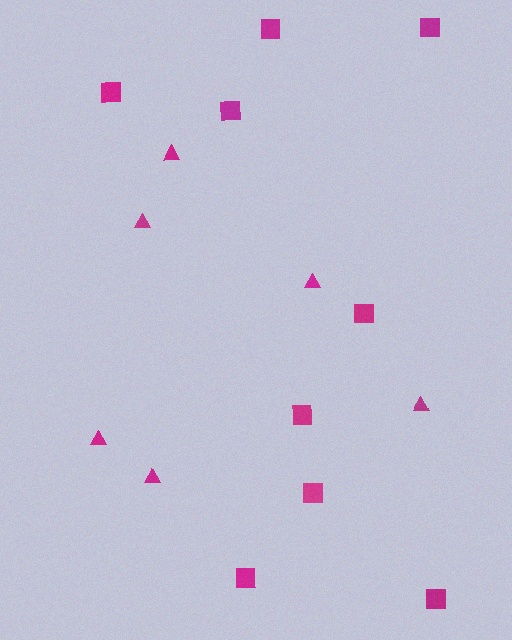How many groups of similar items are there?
There are 2 groups: one group of squares (9) and one group of triangles (6).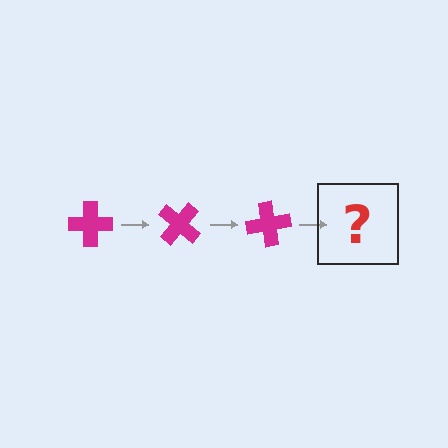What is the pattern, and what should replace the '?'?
The pattern is that the cross rotates 40 degrees each step. The '?' should be a magenta cross rotated 120 degrees.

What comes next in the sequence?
The next element should be a magenta cross rotated 120 degrees.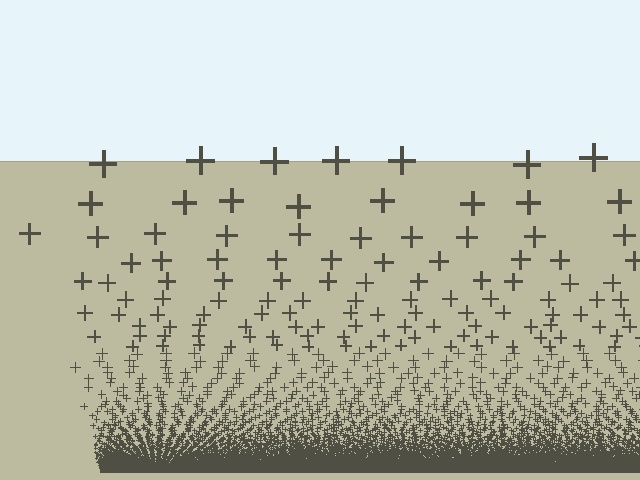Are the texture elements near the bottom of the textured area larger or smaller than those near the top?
Smaller. The gradient is inverted — elements near the bottom are smaller and denser.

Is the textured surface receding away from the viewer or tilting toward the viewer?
The surface appears to tilt toward the viewer. Texture elements get larger and sparser toward the top.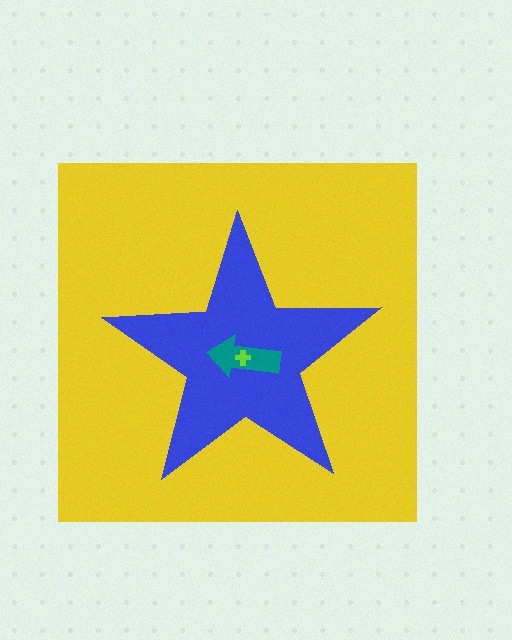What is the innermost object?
The lime cross.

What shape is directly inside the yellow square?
The blue star.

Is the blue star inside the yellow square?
Yes.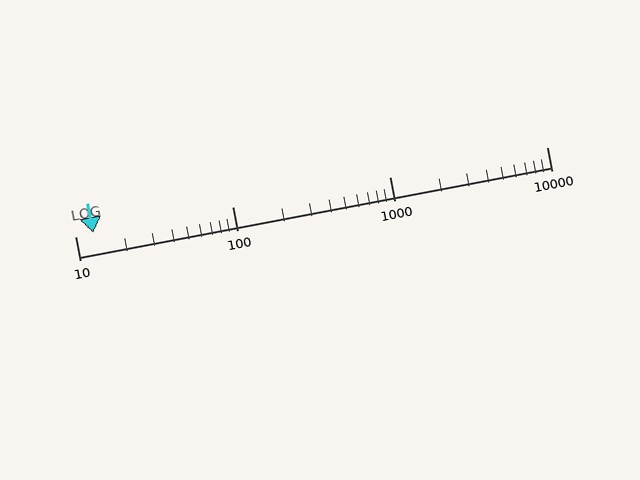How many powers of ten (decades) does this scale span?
The scale spans 3 decades, from 10 to 10000.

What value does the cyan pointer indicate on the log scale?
The pointer indicates approximately 13.